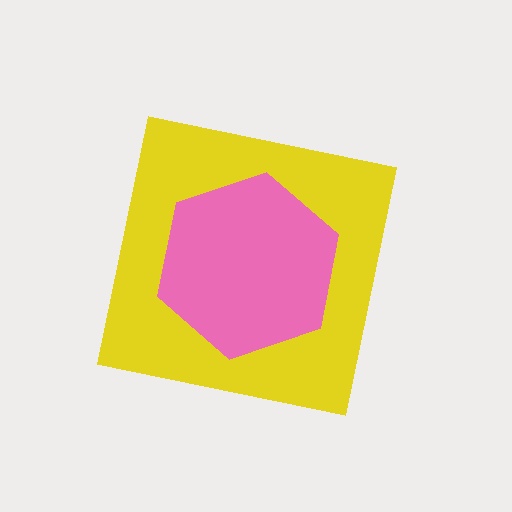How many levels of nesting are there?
2.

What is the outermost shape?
The yellow square.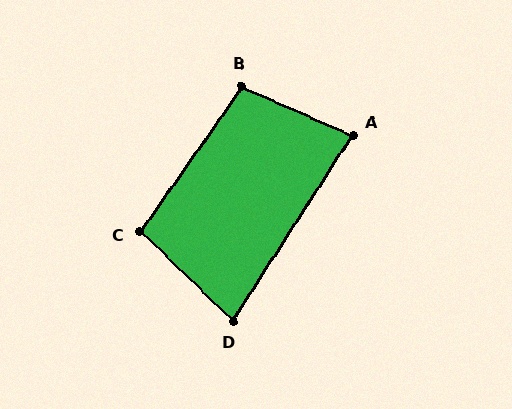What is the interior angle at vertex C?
Approximately 99 degrees (obtuse).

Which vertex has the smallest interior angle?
D, at approximately 79 degrees.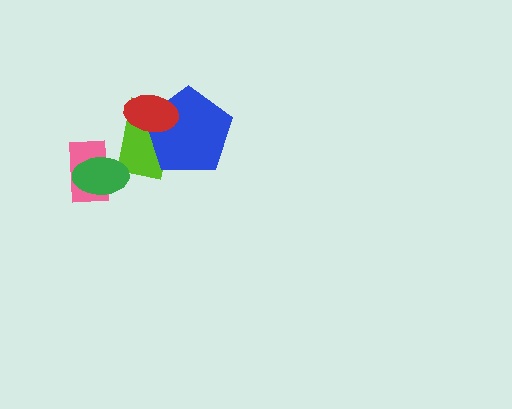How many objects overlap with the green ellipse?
2 objects overlap with the green ellipse.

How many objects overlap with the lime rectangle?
3 objects overlap with the lime rectangle.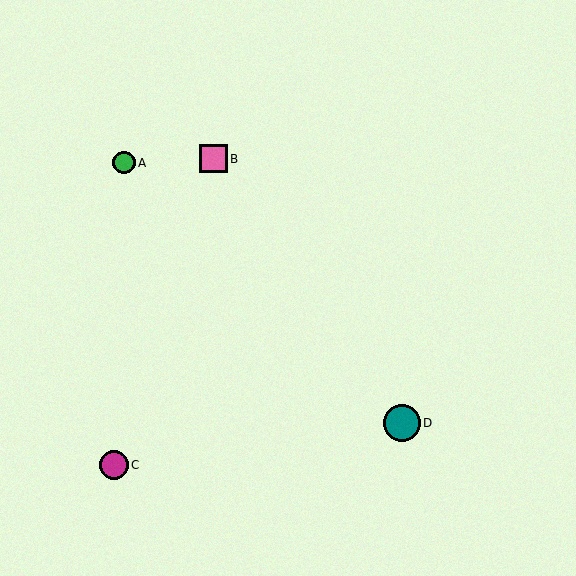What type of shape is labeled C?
Shape C is a magenta circle.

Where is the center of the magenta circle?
The center of the magenta circle is at (114, 465).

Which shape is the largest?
The teal circle (labeled D) is the largest.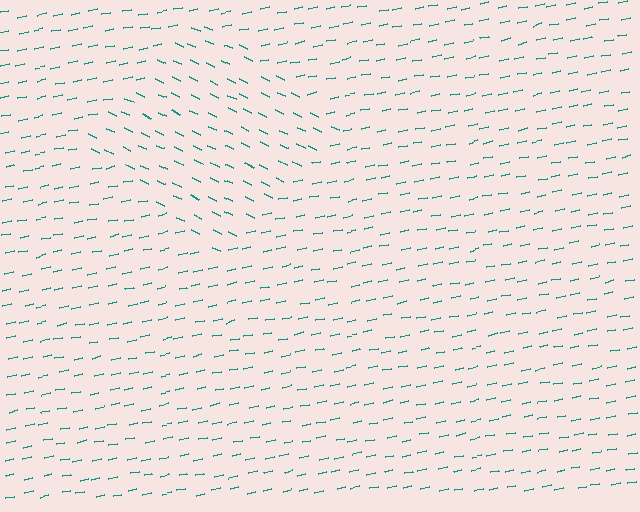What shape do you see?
I see a diamond.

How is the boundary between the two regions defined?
The boundary is defined purely by a change in line orientation (approximately 37 degrees difference). All lines are the same color and thickness.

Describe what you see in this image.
The image is filled with small teal line segments. A diamond region in the image has lines oriented differently from the surrounding lines, creating a visible texture boundary.